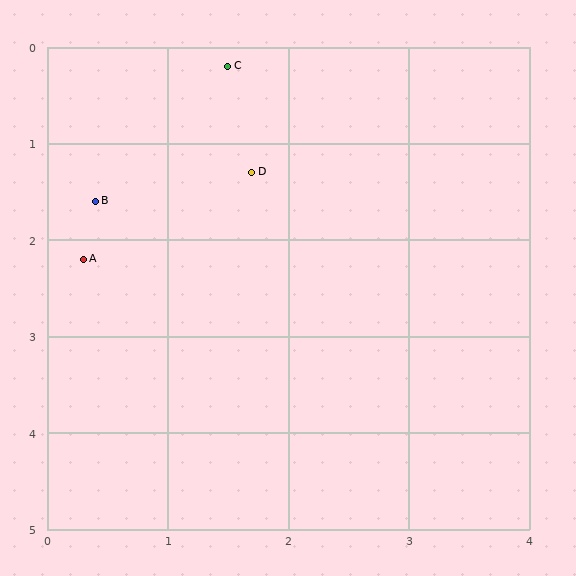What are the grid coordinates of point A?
Point A is at approximately (0.3, 2.2).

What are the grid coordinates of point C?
Point C is at approximately (1.5, 0.2).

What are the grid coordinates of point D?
Point D is at approximately (1.7, 1.3).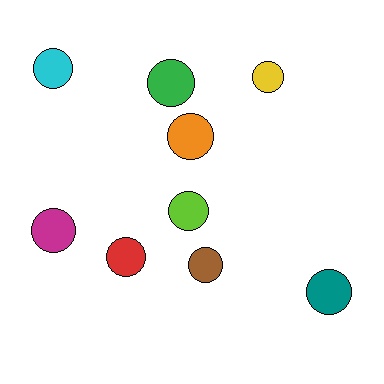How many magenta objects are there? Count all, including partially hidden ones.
There is 1 magenta object.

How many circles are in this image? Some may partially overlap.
There are 9 circles.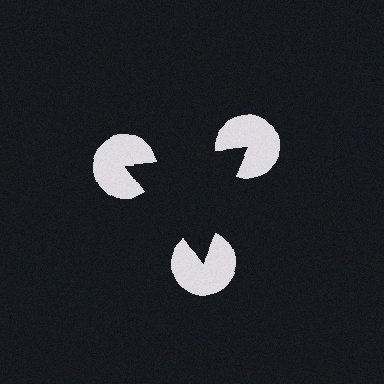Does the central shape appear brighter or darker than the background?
It typically appears slightly darker than the background, even though no actual brightness change is drawn.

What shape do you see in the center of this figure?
An illusory triangle — its edges are inferred from the aligned wedge cuts in the pac-man discs, not physically drawn.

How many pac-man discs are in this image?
There are 3 — one at each vertex of the illusory triangle.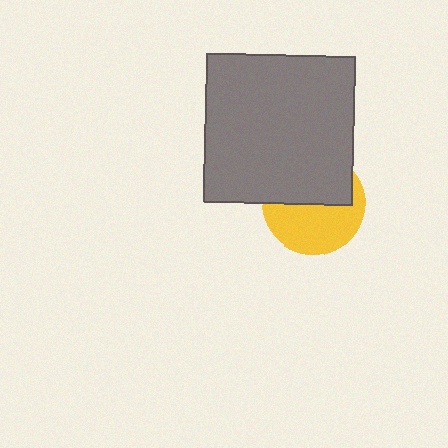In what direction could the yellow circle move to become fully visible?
The yellow circle could move down. That would shift it out from behind the gray square entirely.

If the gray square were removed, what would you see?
You would see the complete yellow circle.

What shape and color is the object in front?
The object in front is a gray square.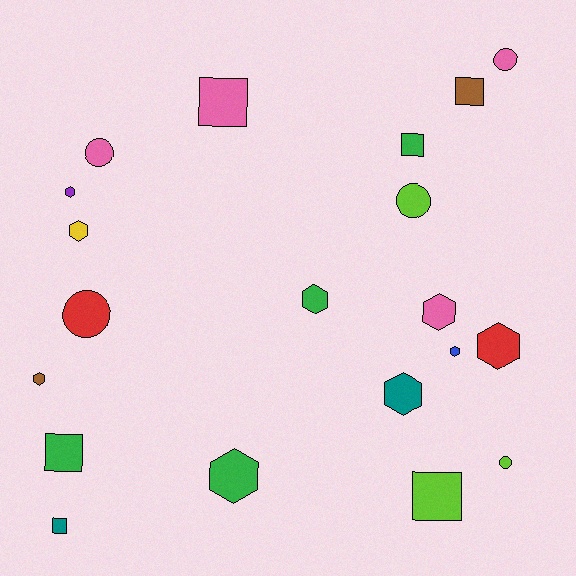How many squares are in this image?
There are 6 squares.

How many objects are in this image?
There are 20 objects.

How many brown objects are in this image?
There are 2 brown objects.